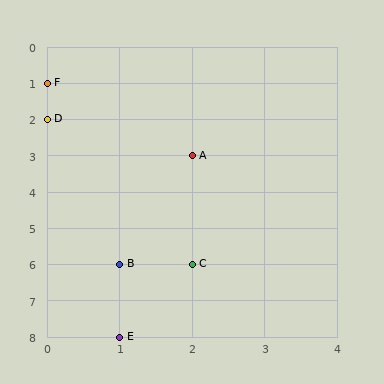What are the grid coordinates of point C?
Point C is at grid coordinates (2, 6).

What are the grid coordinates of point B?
Point B is at grid coordinates (1, 6).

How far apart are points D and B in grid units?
Points D and B are 1 column and 4 rows apart (about 4.1 grid units diagonally).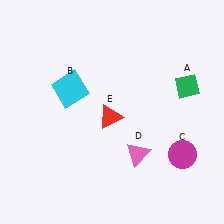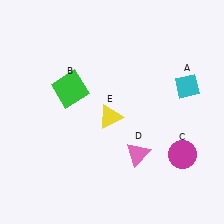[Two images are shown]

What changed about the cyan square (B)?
In Image 1, B is cyan. In Image 2, it changed to green.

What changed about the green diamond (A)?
In Image 1, A is green. In Image 2, it changed to cyan.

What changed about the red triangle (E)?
In Image 1, E is red. In Image 2, it changed to yellow.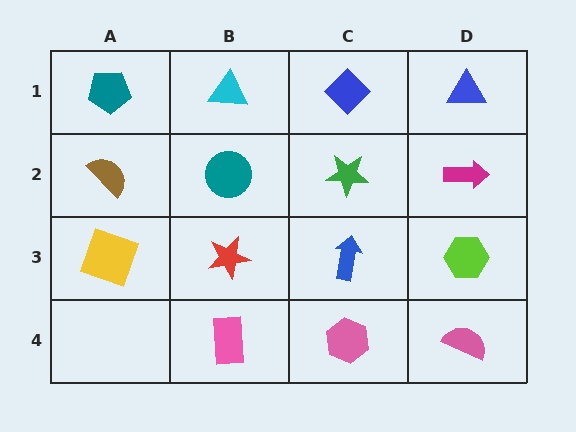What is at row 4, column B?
A pink rectangle.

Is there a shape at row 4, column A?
No, that cell is empty.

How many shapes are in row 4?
3 shapes.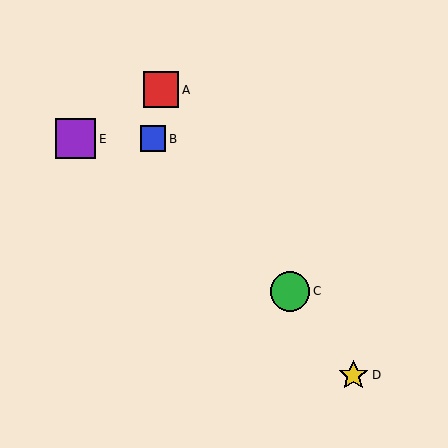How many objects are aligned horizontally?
2 objects (B, E) are aligned horizontally.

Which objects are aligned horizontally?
Objects B, E are aligned horizontally.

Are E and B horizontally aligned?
Yes, both are at y≈139.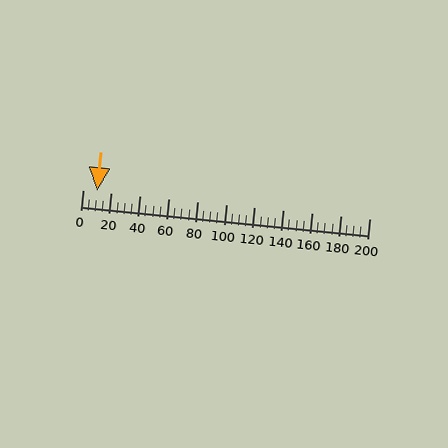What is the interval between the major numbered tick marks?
The major tick marks are spaced 20 units apart.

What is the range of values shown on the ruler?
The ruler shows values from 0 to 200.